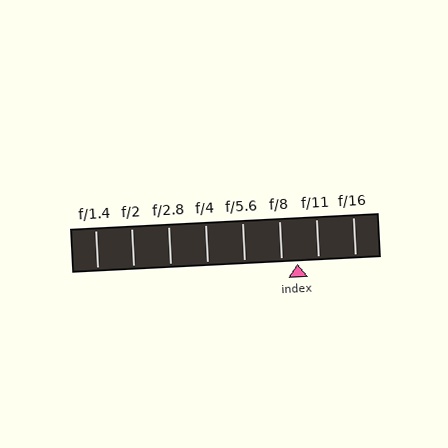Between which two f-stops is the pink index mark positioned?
The index mark is between f/8 and f/11.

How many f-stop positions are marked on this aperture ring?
There are 8 f-stop positions marked.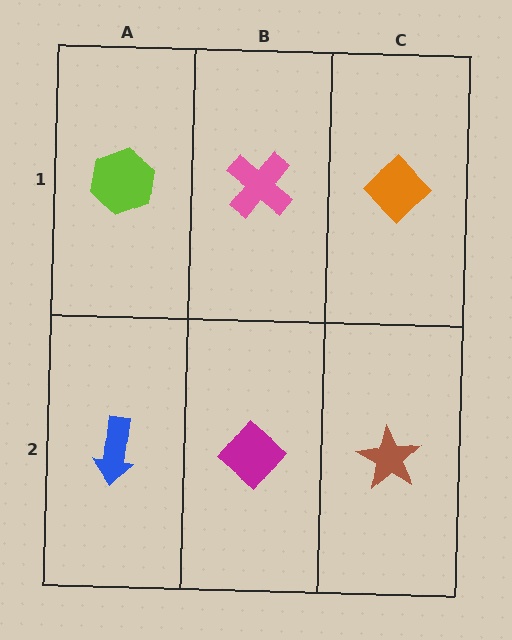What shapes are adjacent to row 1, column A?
A blue arrow (row 2, column A), a pink cross (row 1, column B).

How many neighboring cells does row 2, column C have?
2.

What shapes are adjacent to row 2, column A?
A lime hexagon (row 1, column A), a magenta diamond (row 2, column B).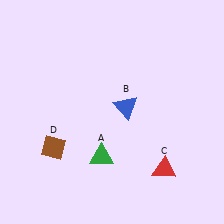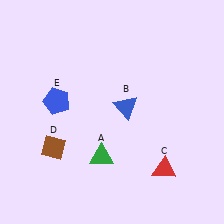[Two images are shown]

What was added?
A blue pentagon (E) was added in Image 2.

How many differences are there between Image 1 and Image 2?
There is 1 difference between the two images.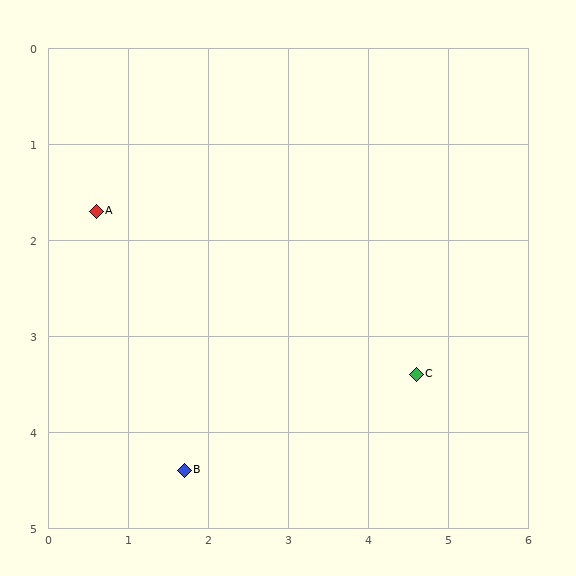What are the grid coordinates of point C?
Point C is at approximately (4.6, 3.4).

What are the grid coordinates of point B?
Point B is at approximately (1.7, 4.4).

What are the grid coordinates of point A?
Point A is at approximately (0.6, 1.7).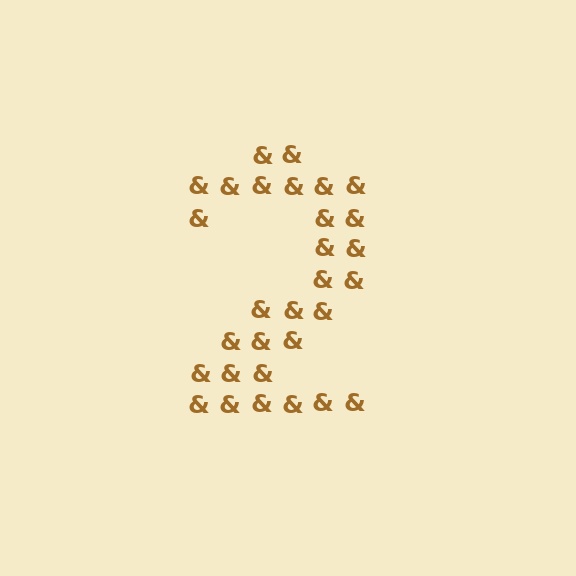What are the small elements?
The small elements are ampersands.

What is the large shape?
The large shape is the digit 2.